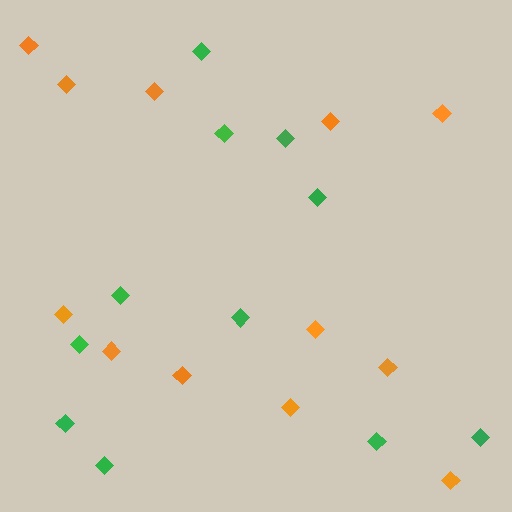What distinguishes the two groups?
There are 2 groups: one group of orange diamonds (12) and one group of green diamonds (11).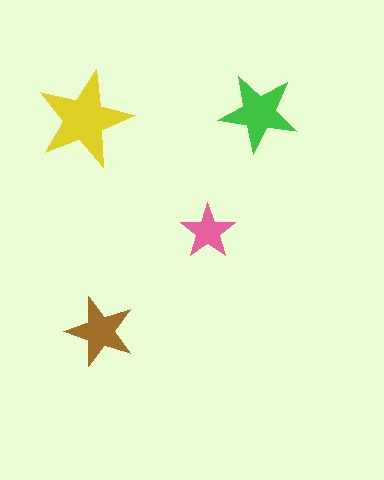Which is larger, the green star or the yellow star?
The yellow one.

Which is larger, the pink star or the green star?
The green one.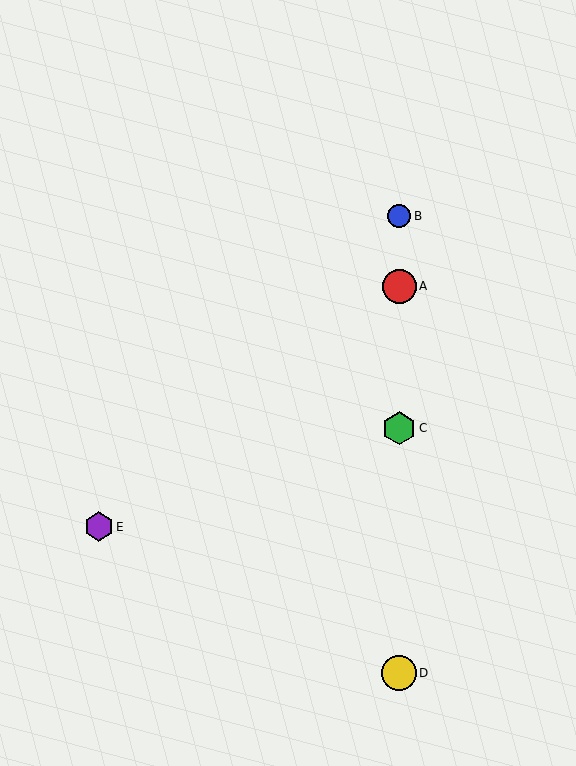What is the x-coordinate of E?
Object E is at x≈99.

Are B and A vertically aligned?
Yes, both are at x≈399.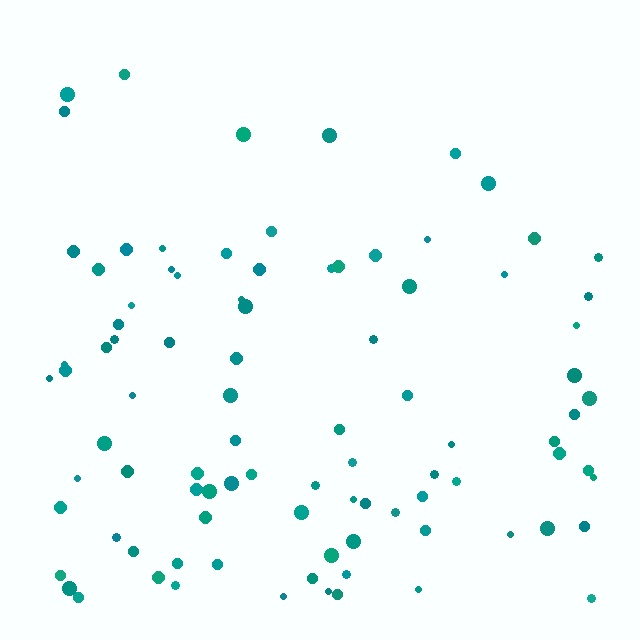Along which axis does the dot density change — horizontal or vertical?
Vertical.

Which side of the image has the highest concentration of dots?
The bottom.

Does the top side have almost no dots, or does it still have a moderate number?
Still a moderate number, just noticeably fewer than the bottom.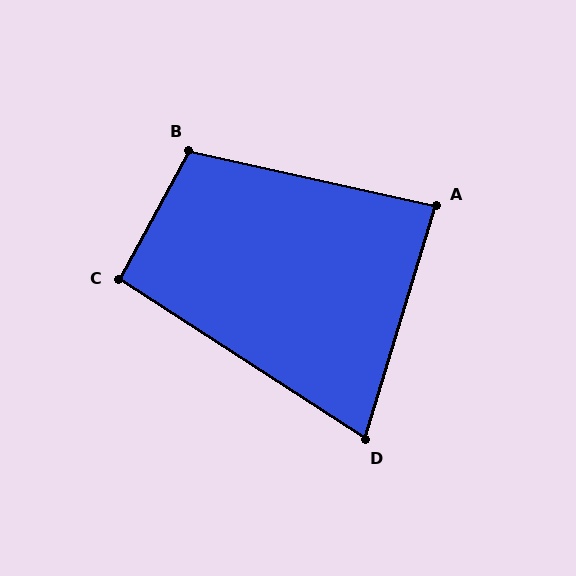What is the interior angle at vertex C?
Approximately 94 degrees (approximately right).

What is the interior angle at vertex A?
Approximately 86 degrees (approximately right).